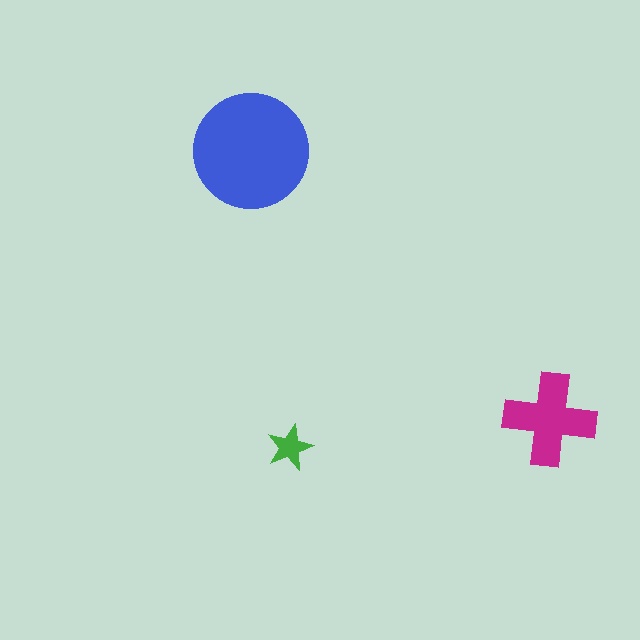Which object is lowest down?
The green star is bottommost.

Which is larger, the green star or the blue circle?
The blue circle.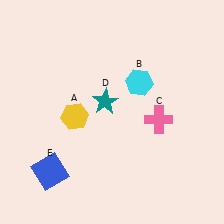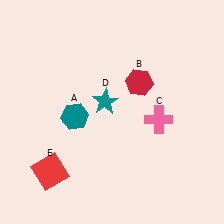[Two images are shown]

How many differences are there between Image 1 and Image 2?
There are 3 differences between the two images.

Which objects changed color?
A changed from yellow to teal. B changed from cyan to red. E changed from blue to red.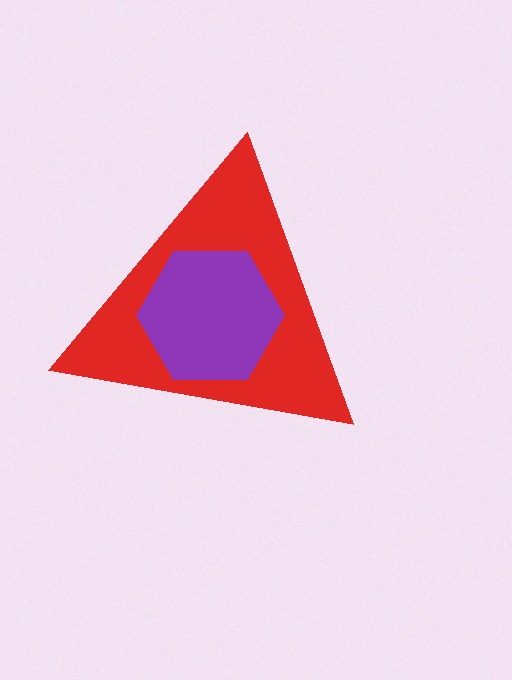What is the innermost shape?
The purple hexagon.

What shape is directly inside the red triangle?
The purple hexagon.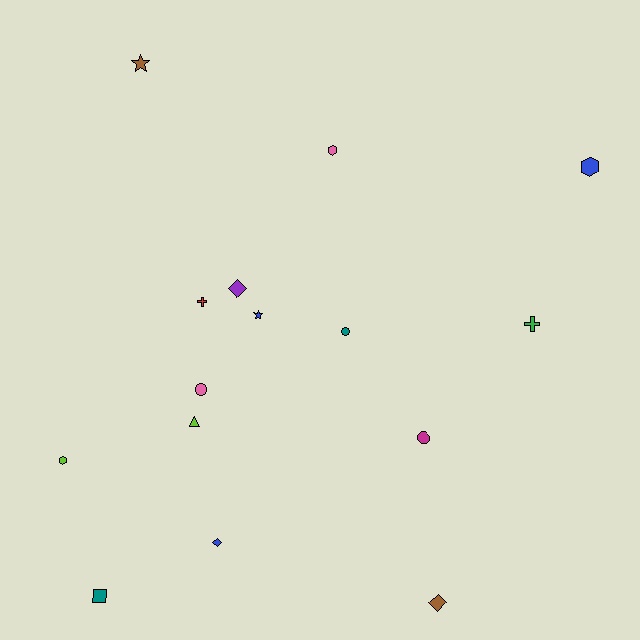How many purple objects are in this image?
There is 1 purple object.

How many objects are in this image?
There are 15 objects.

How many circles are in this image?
There are 3 circles.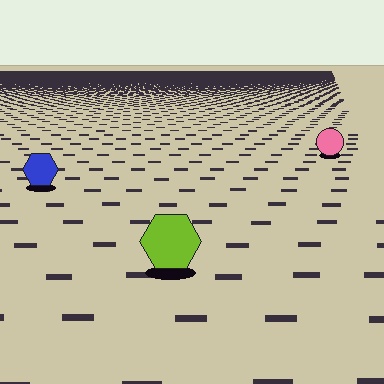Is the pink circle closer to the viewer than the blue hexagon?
No. The blue hexagon is closer — you can tell from the texture gradient: the ground texture is coarser near it.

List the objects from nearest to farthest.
From nearest to farthest: the lime hexagon, the blue hexagon, the pink circle.